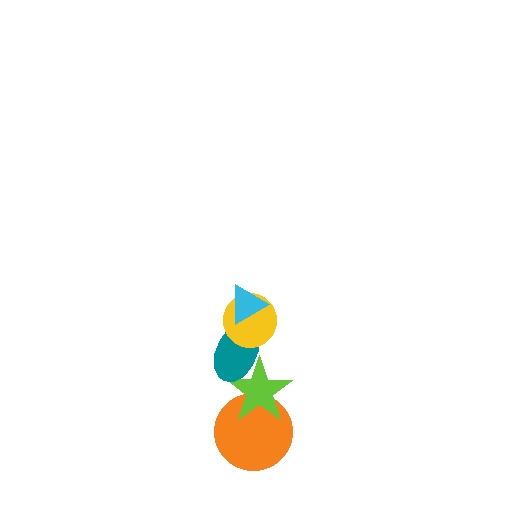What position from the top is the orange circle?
The orange circle is 5th from the top.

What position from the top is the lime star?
The lime star is 4th from the top.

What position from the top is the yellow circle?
The yellow circle is 2nd from the top.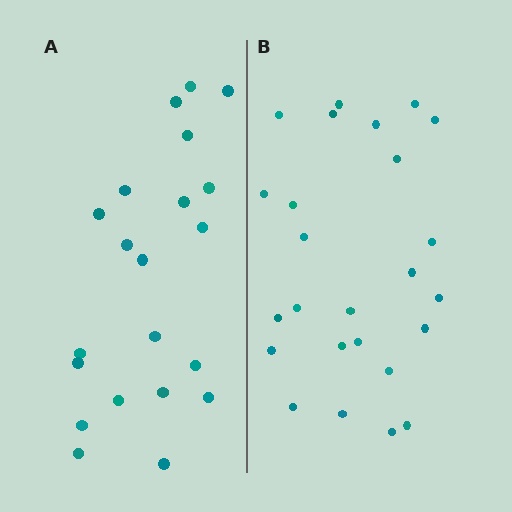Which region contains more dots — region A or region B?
Region B (the right region) has more dots.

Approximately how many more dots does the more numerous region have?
Region B has about 4 more dots than region A.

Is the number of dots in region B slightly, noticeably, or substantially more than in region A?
Region B has only slightly more — the two regions are fairly close. The ratio is roughly 1.2 to 1.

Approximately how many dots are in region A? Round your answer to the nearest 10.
About 20 dots. (The exact count is 21, which rounds to 20.)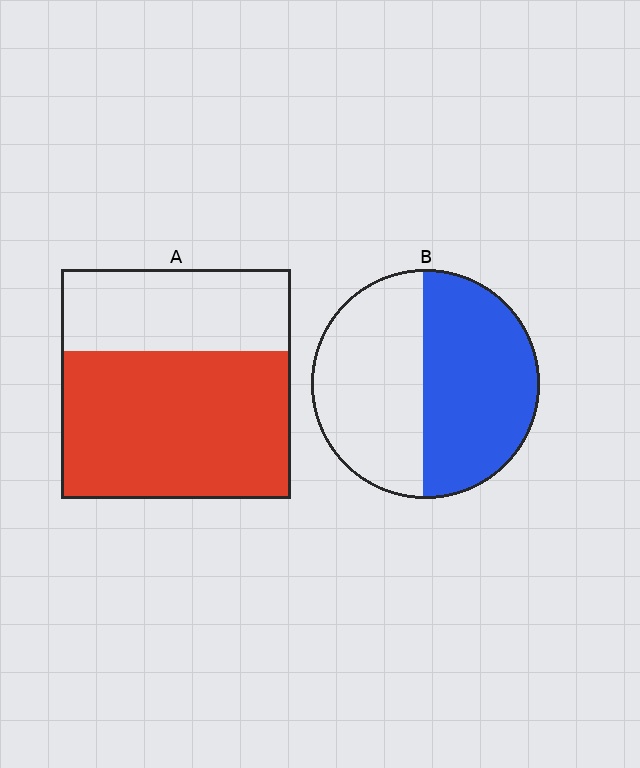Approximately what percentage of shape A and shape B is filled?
A is approximately 65% and B is approximately 50%.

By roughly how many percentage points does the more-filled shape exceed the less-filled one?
By roughly 15 percentage points (A over B).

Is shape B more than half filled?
Roughly half.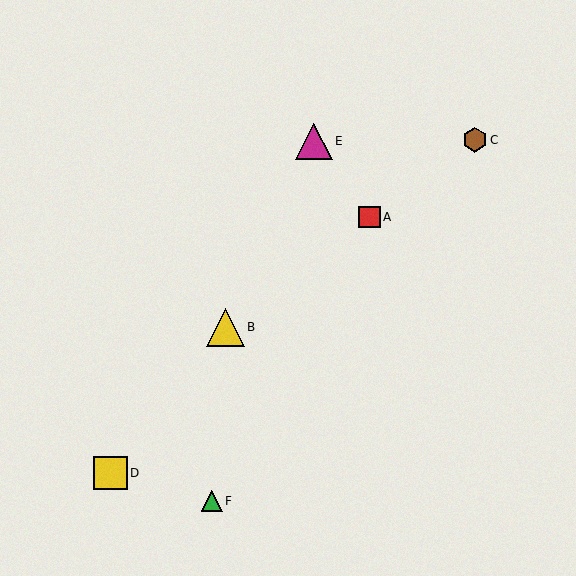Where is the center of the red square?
The center of the red square is at (369, 217).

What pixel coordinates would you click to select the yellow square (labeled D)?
Click at (111, 473) to select the yellow square D.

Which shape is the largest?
The yellow triangle (labeled B) is the largest.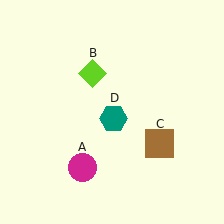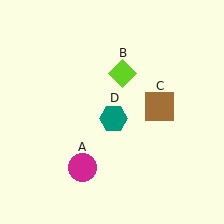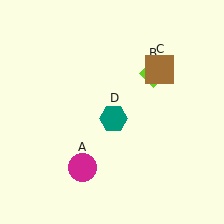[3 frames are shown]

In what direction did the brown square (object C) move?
The brown square (object C) moved up.